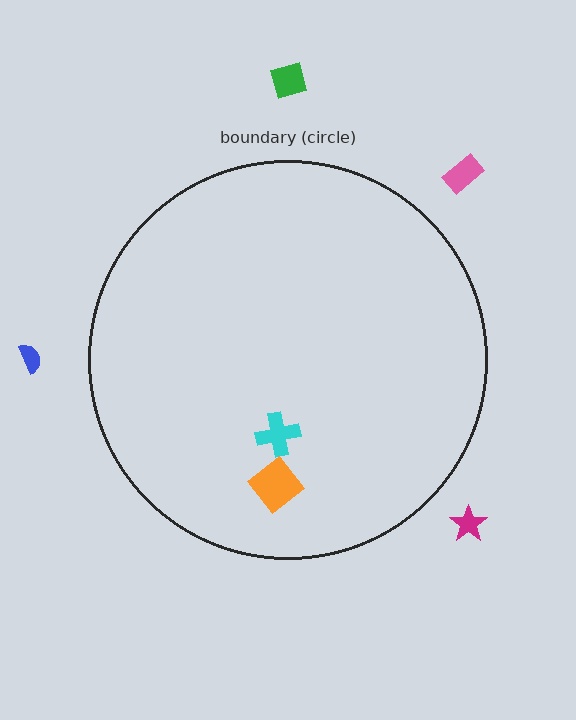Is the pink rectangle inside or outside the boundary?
Outside.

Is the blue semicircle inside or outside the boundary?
Outside.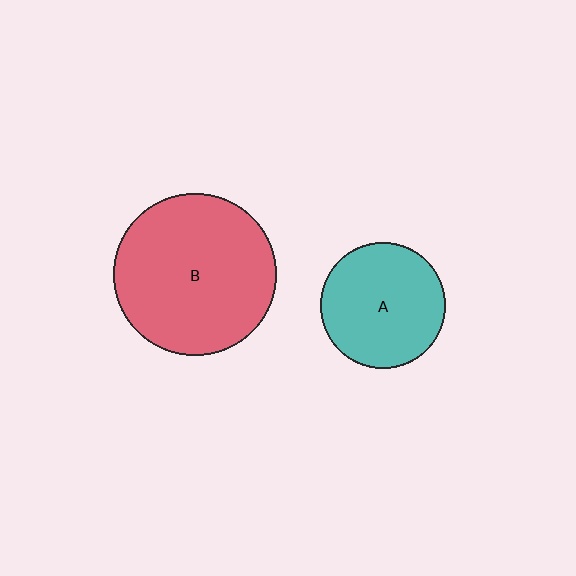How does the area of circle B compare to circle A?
Approximately 1.7 times.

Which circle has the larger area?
Circle B (red).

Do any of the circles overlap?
No, none of the circles overlap.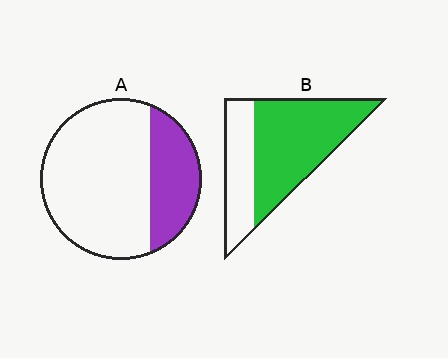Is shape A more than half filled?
No.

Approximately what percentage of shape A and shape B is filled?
A is approximately 30% and B is approximately 65%.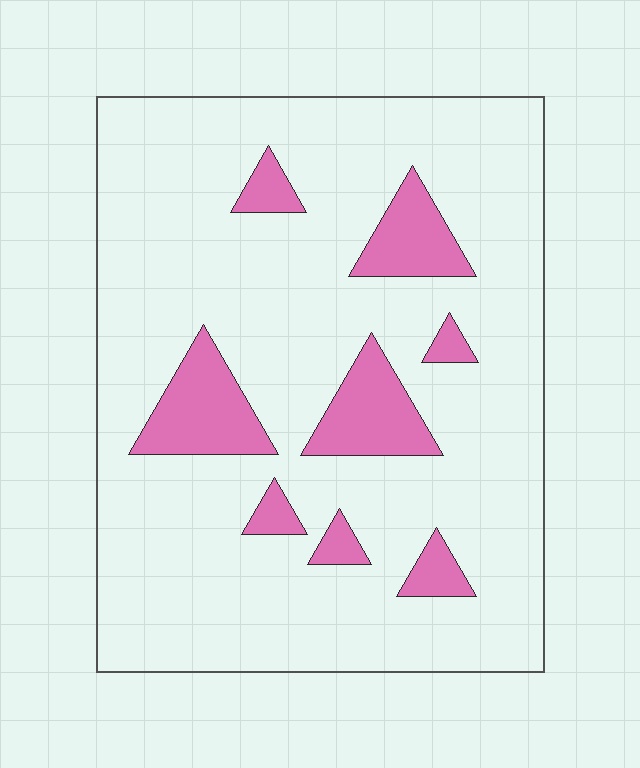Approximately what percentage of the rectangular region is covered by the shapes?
Approximately 15%.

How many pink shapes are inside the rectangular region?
8.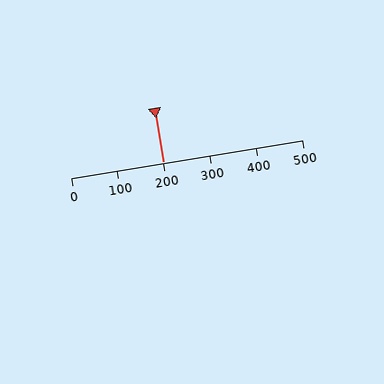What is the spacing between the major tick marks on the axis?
The major ticks are spaced 100 apart.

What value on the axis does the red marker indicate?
The marker indicates approximately 200.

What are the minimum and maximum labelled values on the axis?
The axis runs from 0 to 500.